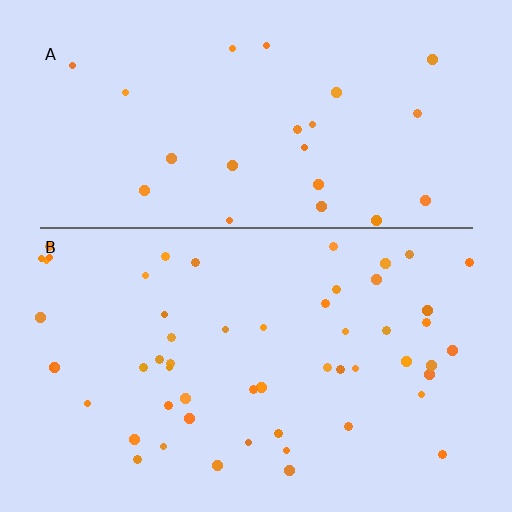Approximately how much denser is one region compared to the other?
Approximately 2.3× — region B over region A.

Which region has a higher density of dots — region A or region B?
B (the bottom).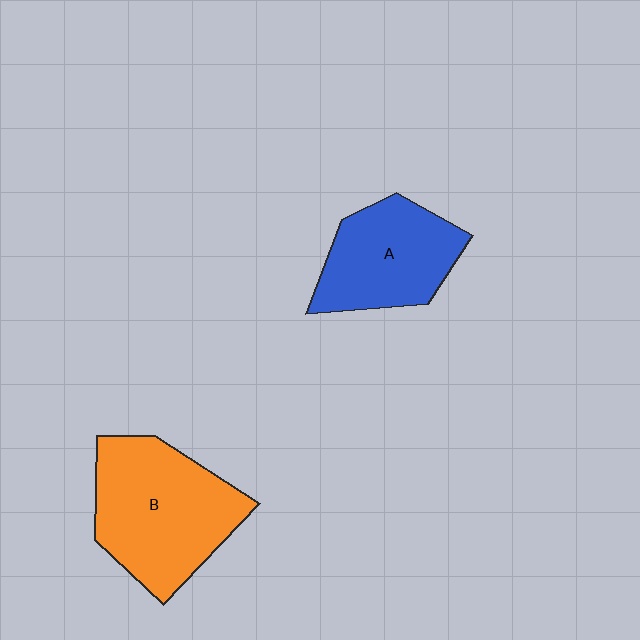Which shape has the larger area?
Shape B (orange).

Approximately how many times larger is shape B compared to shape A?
Approximately 1.3 times.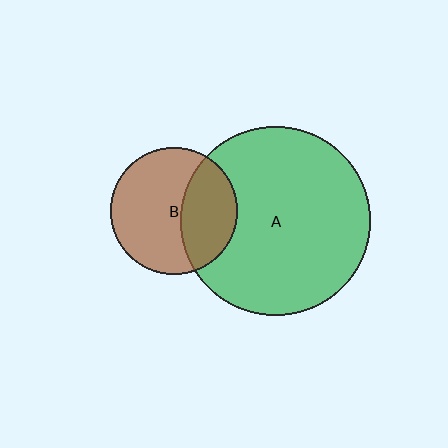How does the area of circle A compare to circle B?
Approximately 2.2 times.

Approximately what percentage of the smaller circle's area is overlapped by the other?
Approximately 35%.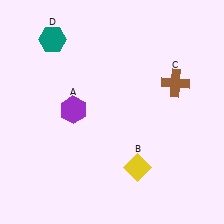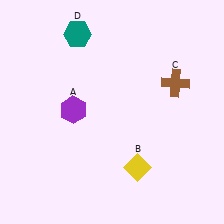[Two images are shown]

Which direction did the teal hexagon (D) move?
The teal hexagon (D) moved right.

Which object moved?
The teal hexagon (D) moved right.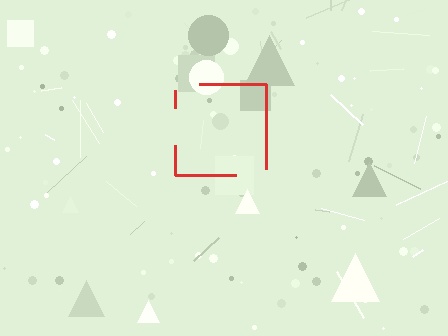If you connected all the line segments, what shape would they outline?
They would outline a square.